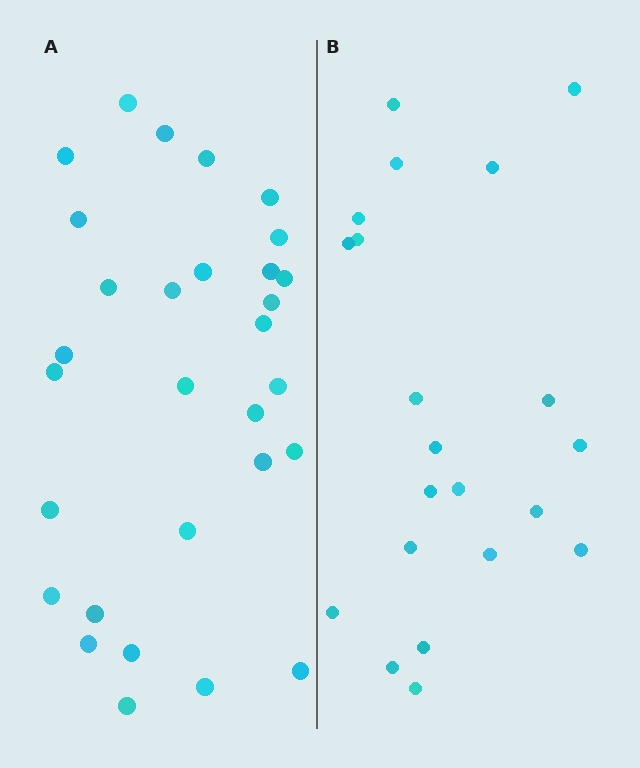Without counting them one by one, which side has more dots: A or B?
Region A (the left region) has more dots.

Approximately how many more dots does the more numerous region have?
Region A has roughly 8 or so more dots than region B.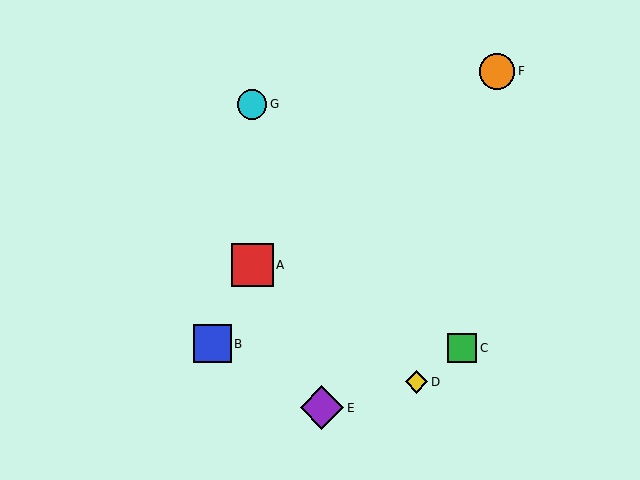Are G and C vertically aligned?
No, G is at x≈252 and C is at x≈462.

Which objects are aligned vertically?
Objects A, G are aligned vertically.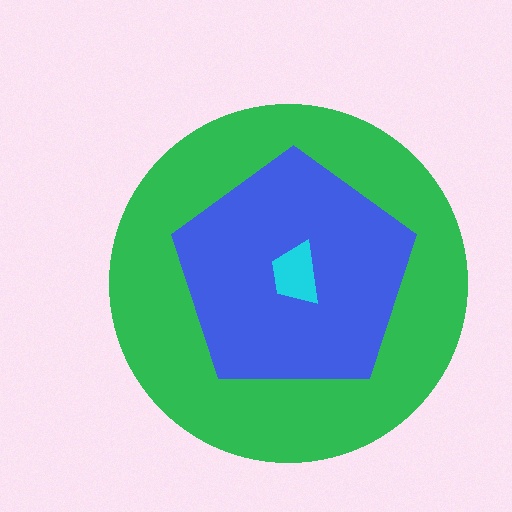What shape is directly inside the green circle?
The blue pentagon.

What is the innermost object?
The cyan trapezoid.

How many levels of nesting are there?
3.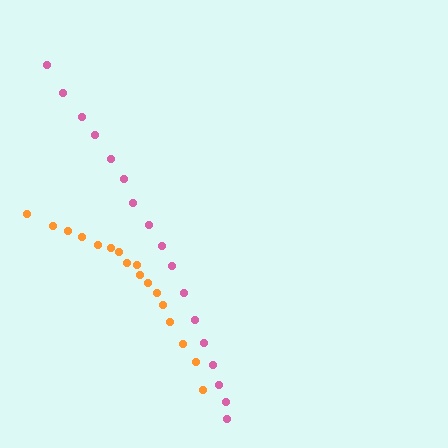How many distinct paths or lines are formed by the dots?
There are 2 distinct paths.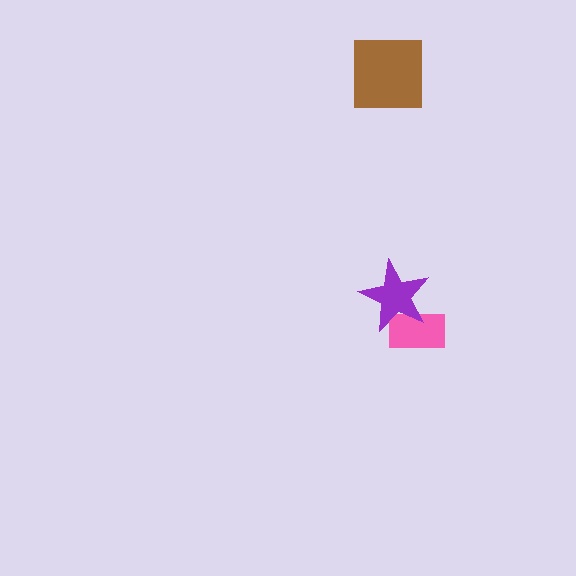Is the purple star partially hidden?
No, no other shape covers it.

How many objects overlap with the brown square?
0 objects overlap with the brown square.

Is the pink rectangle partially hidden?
Yes, it is partially covered by another shape.